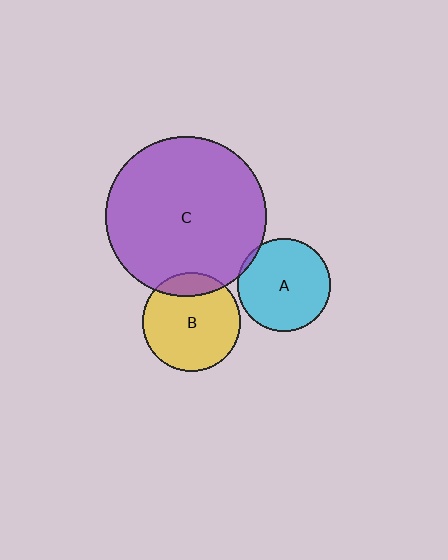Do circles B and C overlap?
Yes.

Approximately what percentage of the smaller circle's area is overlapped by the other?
Approximately 15%.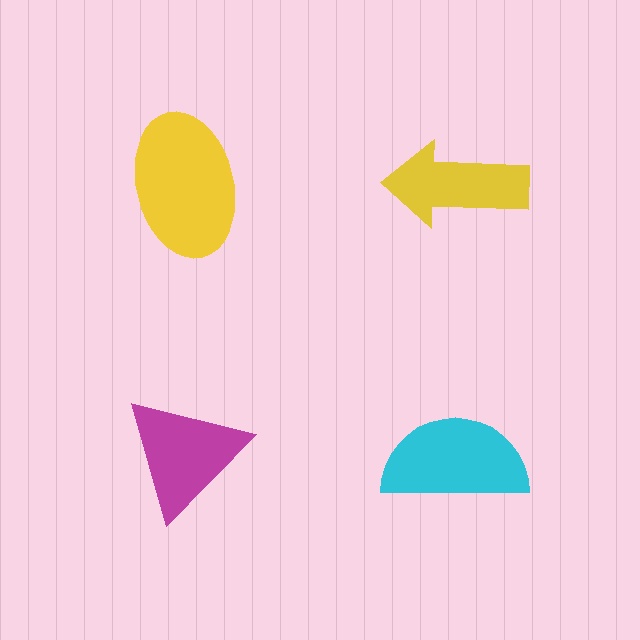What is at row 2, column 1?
A magenta triangle.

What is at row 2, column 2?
A cyan semicircle.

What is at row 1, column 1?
A yellow ellipse.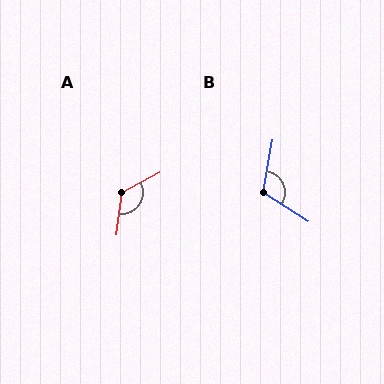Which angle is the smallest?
B, at approximately 113 degrees.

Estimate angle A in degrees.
Approximately 125 degrees.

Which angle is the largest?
A, at approximately 125 degrees.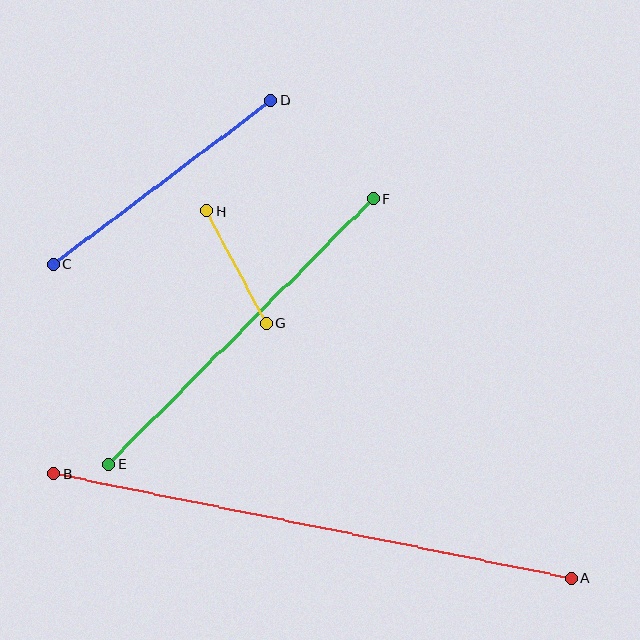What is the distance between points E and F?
The distance is approximately 375 pixels.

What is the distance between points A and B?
The distance is approximately 529 pixels.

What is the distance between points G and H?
The distance is approximately 128 pixels.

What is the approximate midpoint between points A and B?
The midpoint is at approximately (312, 526) pixels.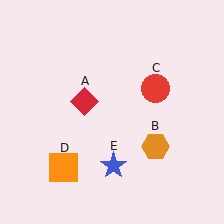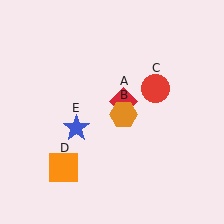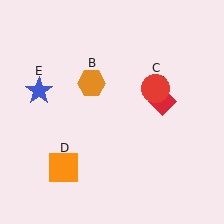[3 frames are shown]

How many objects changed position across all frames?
3 objects changed position: red diamond (object A), orange hexagon (object B), blue star (object E).